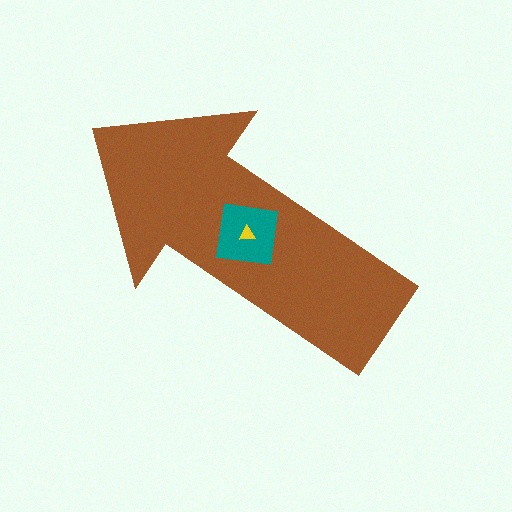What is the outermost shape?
The brown arrow.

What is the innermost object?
The yellow triangle.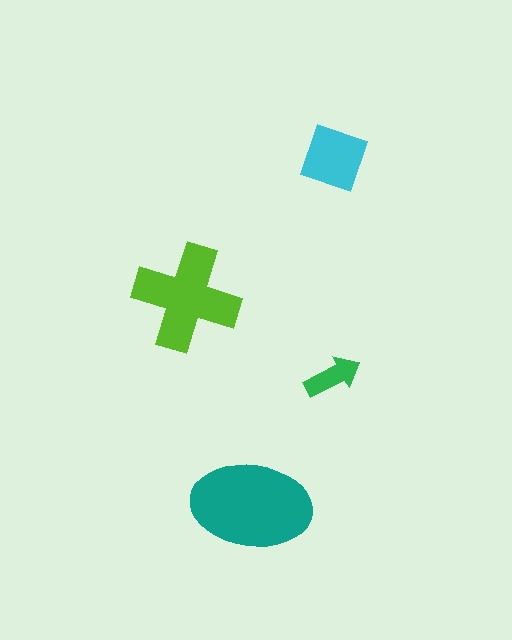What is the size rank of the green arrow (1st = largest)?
4th.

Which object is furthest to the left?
The lime cross is leftmost.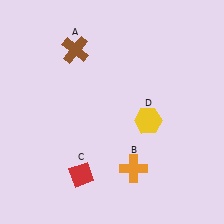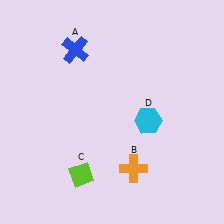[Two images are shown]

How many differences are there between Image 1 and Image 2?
There are 3 differences between the two images.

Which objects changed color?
A changed from brown to blue. C changed from red to lime. D changed from yellow to cyan.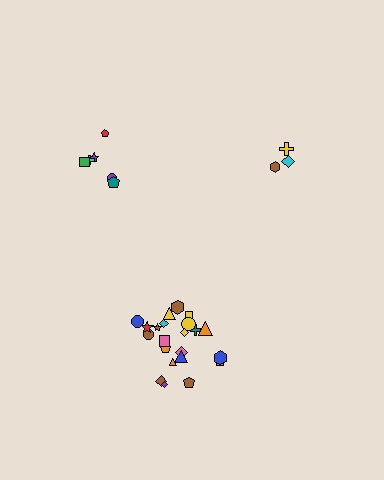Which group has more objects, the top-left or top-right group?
The top-left group.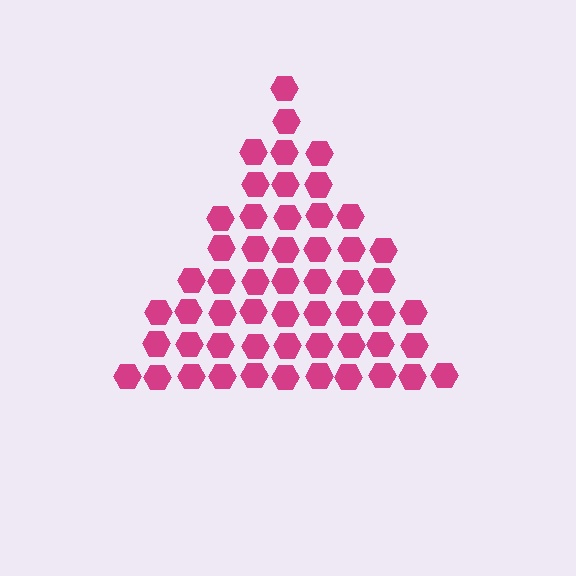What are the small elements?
The small elements are hexagons.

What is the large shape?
The large shape is a triangle.